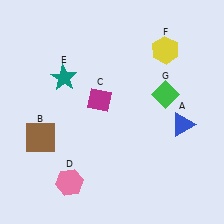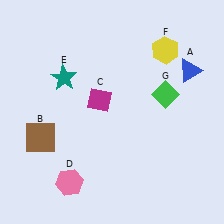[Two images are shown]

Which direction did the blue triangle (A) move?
The blue triangle (A) moved up.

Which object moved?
The blue triangle (A) moved up.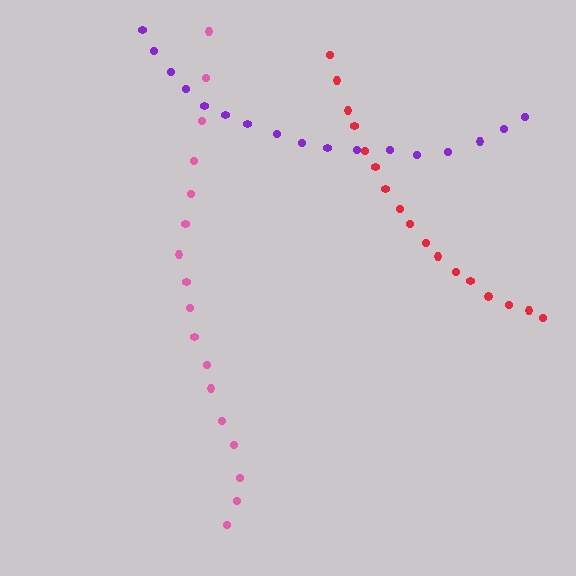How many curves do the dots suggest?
There are 3 distinct paths.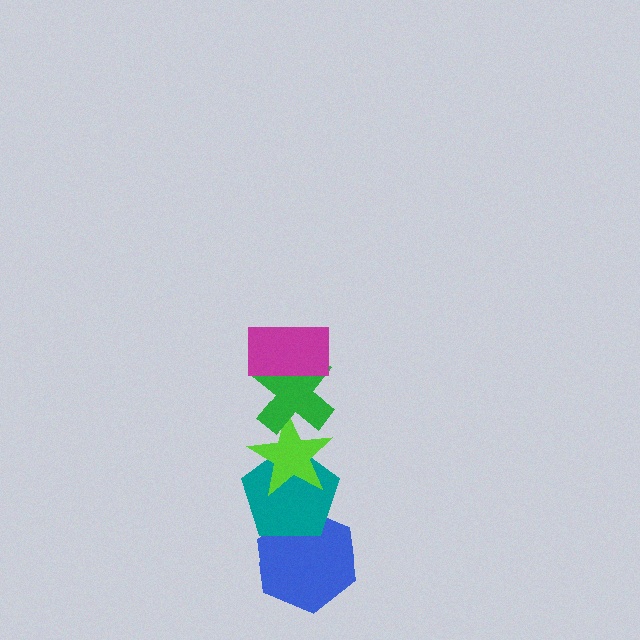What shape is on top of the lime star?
The green cross is on top of the lime star.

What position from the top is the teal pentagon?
The teal pentagon is 4th from the top.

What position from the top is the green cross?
The green cross is 2nd from the top.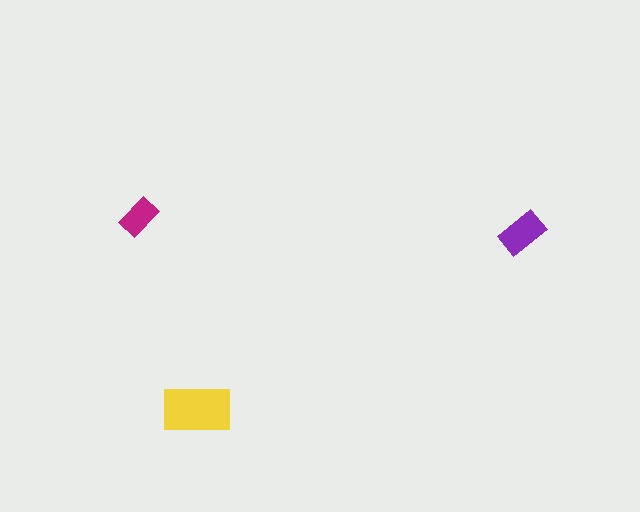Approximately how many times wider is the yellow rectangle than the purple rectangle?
About 1.5 times wider.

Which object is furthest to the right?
The purple rectangle is rightmost.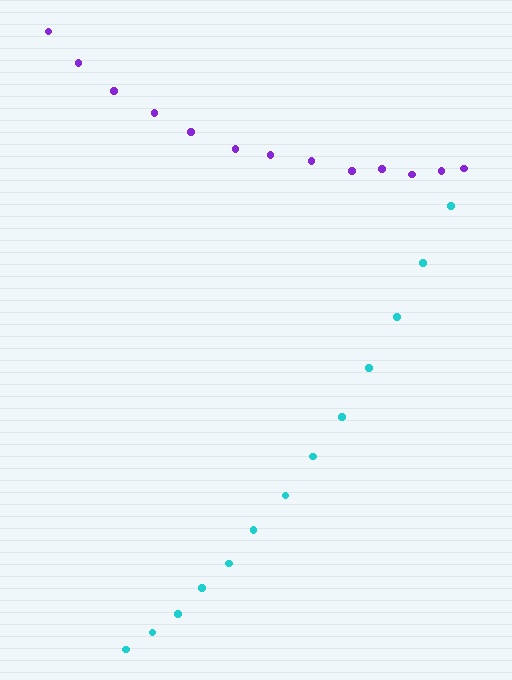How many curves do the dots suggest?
There are 2 distinct paths.